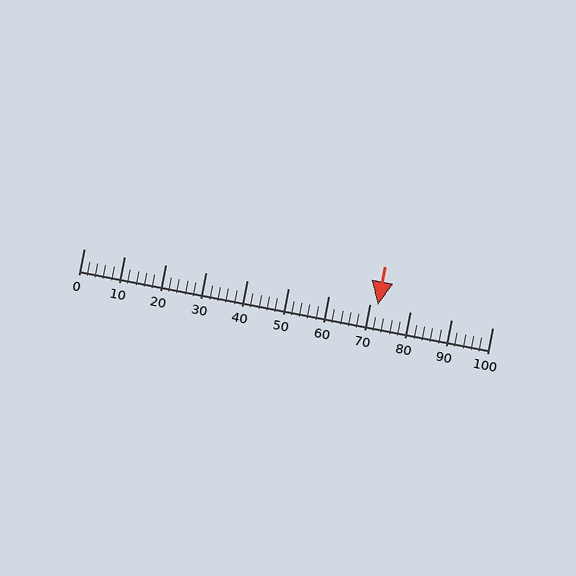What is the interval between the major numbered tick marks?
The major tick marks are spaced 10 units apart.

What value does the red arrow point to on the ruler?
The red arrow points to approximately 72.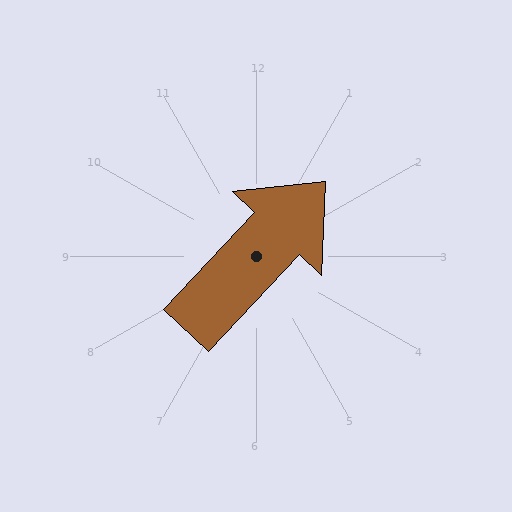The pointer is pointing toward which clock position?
Roughly 1 o'clock.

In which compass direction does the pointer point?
Northeast.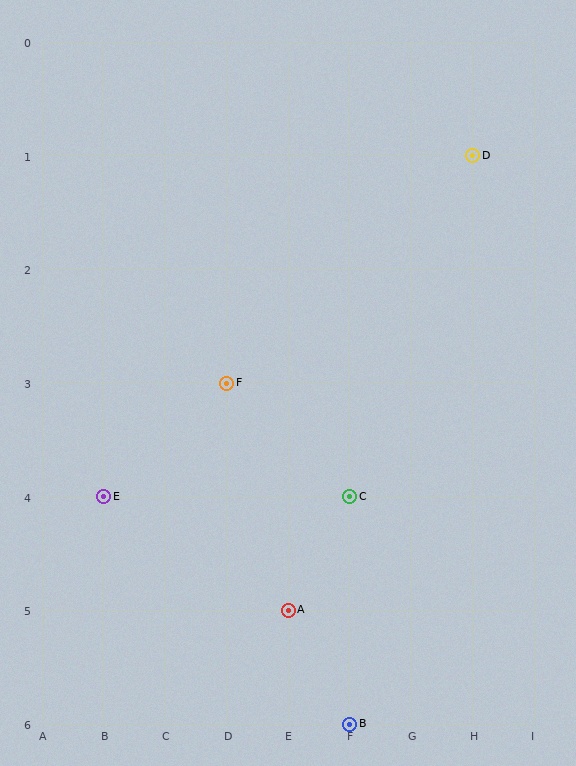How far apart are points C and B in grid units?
Points C and B are 2 rows apart.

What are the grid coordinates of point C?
Point C is at grid coordinates (F, 4).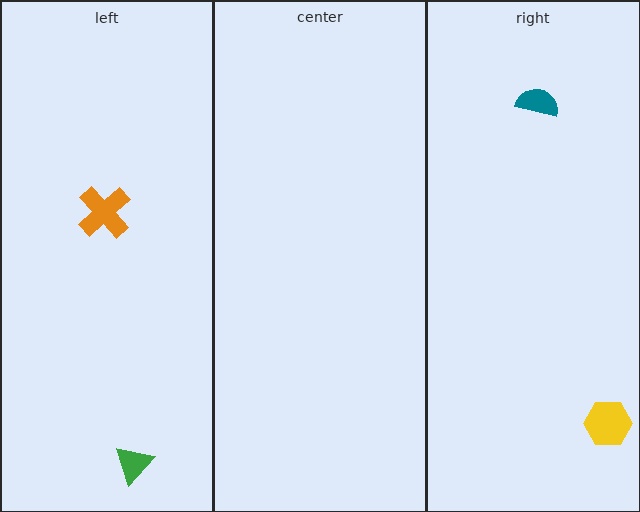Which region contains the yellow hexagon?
The right region.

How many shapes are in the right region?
2.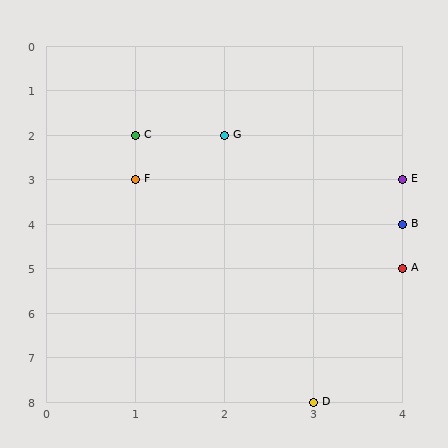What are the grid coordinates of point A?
Point A is at grid coordinates (4, 5).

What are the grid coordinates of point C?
Point C is at grid coordinates (1, 2).